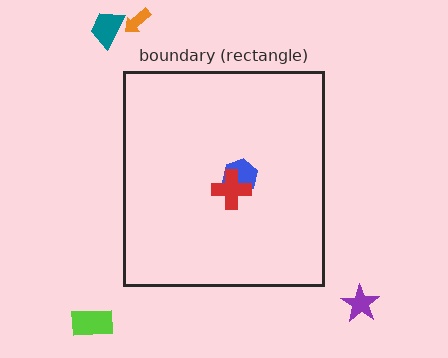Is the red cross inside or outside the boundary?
Inside.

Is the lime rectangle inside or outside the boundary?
Outside.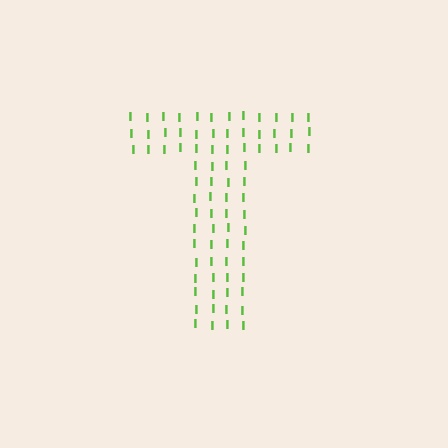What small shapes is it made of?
It is made of small letter I's.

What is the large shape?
The large shape is the letter T.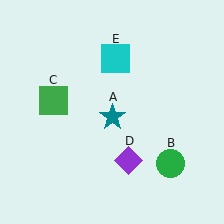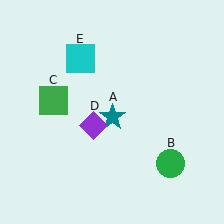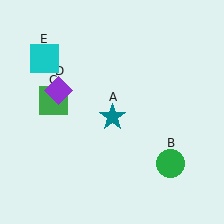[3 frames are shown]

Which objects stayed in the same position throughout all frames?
Teal star (object A) and green circle (object B) and green square (object C) remained stationary.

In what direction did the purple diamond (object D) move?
The purple diamond (object D) moved up and to the left.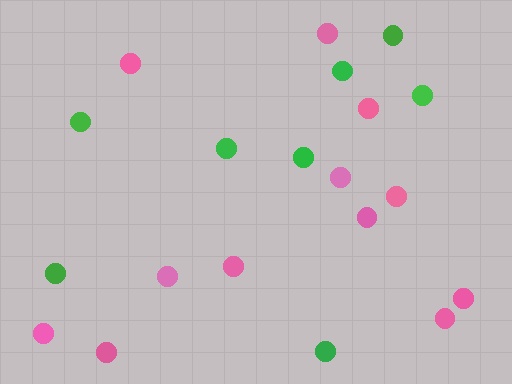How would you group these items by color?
There are 2 groups: one group of green circles (8) and one group of pink circles (12).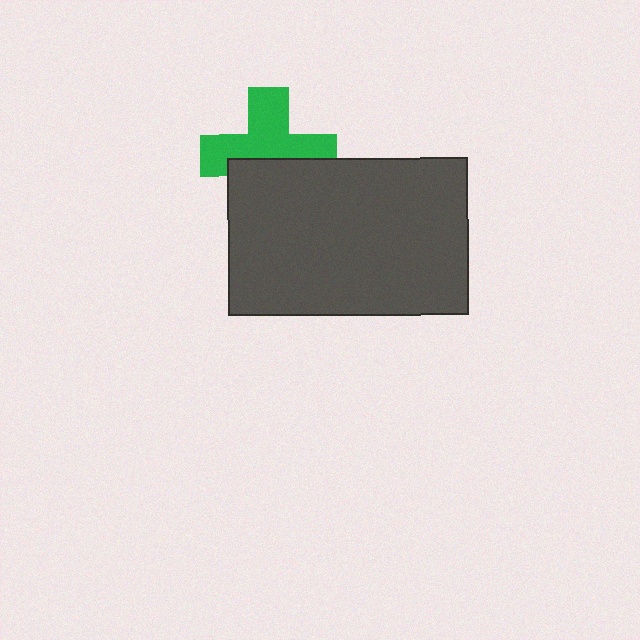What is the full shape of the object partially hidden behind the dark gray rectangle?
The partially hidden object is a green cross.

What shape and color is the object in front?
The object in front is a dark gray rectangle.